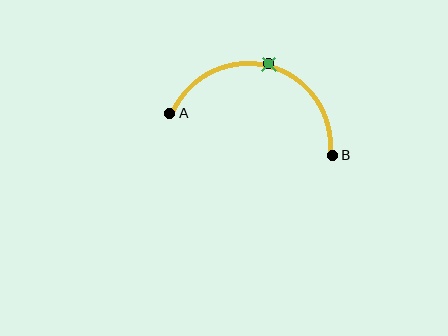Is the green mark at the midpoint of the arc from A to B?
Yes. The green mark lies on the arc at equal arc-length from both A and B — it is the arc midpoint.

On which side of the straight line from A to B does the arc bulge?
The arc bulges above the straight line connecting A and B.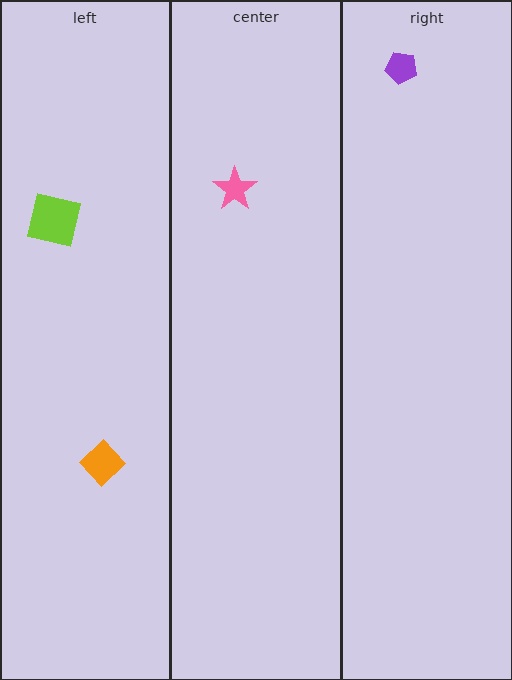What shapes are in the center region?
The pink star.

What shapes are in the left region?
The orange diamond, the lime square.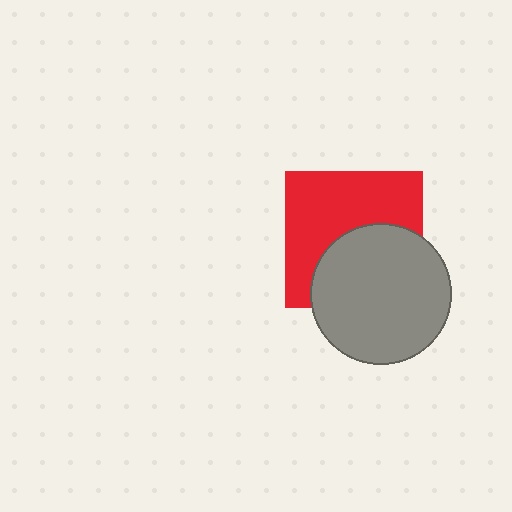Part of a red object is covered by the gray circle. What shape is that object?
It is a square.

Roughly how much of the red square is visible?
About half of it is visible (roughly 56%).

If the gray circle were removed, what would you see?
You would see the complete red square.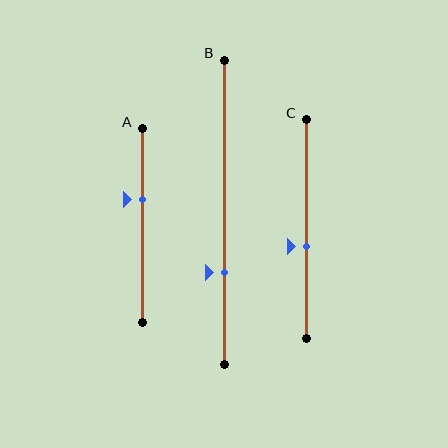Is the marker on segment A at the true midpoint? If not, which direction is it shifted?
No, the marker on segment A is shifted upward by about 13% of the segment length.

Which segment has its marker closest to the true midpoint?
Segment C has its marker closest to the true midpoint.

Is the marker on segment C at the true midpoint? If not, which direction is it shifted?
No, the marker on segment C is shifted downward by about 8% of the segment length.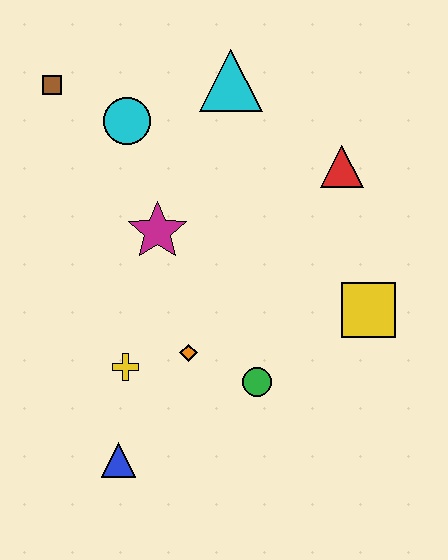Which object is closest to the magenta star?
The cyan circle is closest to the magenta star.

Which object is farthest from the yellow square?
The brown square is farthest from the yellow square.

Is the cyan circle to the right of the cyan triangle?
No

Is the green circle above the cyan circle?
No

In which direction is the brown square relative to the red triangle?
The brown square is to the left of the red triangle.